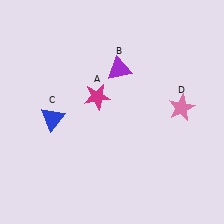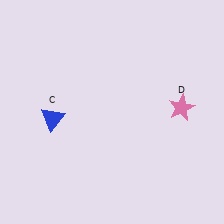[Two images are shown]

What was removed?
The purple triangle (B), the magenta star (A) were removed in Image 2.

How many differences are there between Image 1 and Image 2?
There are 2 differences between the two images.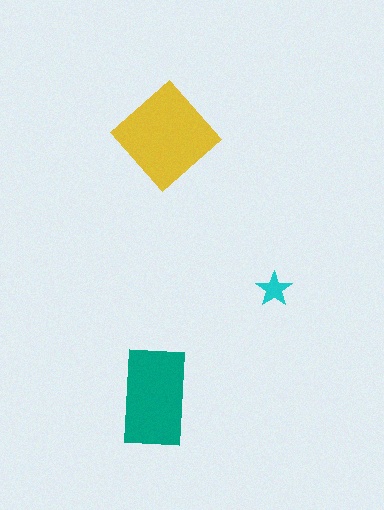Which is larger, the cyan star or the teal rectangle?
The teal rectangle.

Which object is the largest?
The yellow diamond.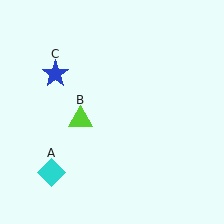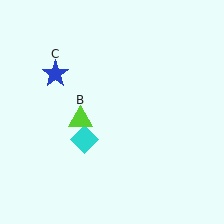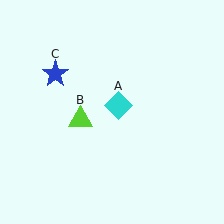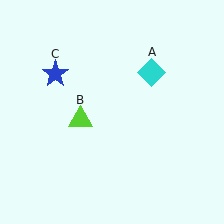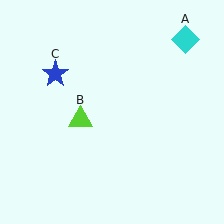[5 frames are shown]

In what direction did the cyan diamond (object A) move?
The cyan diamond (object A) moved up and to the right.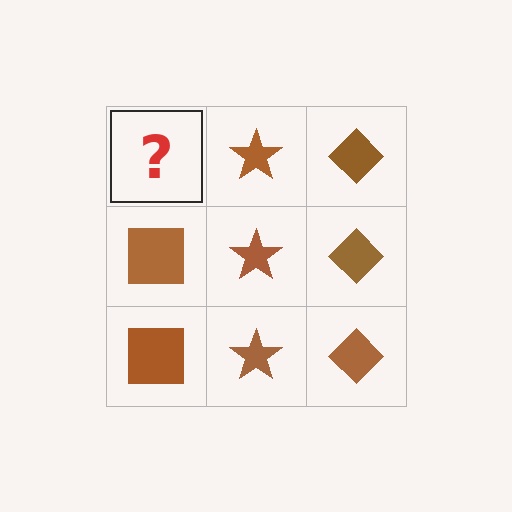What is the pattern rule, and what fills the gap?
The rule is that each column has a consistent shape. The gap should be filled with a brown square.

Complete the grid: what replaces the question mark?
The question mark should be replaced with a brown square.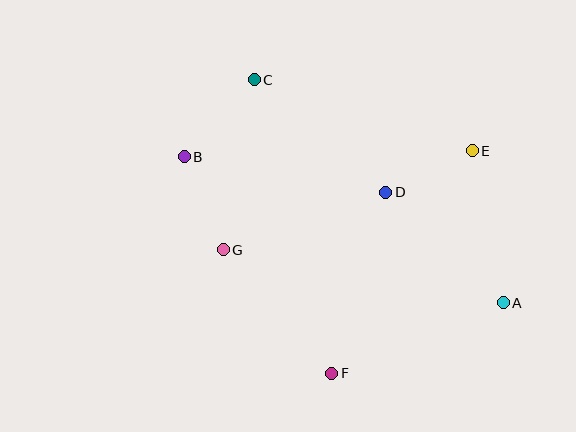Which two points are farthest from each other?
Points A and B are farthest from each other.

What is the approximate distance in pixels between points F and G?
The distance between F and G is approximately 165 pixels.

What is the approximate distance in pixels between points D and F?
The distance between D and F is approximately 189 pixels.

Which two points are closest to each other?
Points D and E are closest to each other.